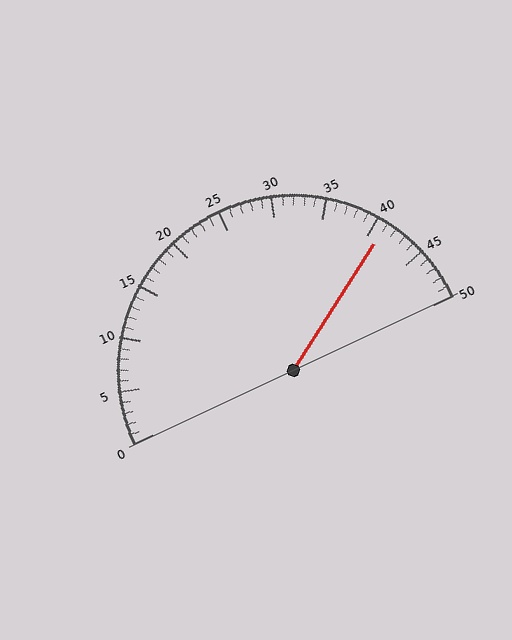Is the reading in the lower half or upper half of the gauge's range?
The reading is in the upper half of the range (0 to 50).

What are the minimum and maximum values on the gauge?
The gauge ranges from 0 to 50.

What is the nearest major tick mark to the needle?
The nearest major tick mark is 40.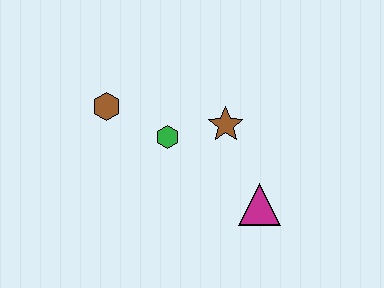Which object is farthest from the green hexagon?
The magenta triangle is farthest from the green hexagon.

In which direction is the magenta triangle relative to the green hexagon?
The magenta triangle is to the right of the green hexagon.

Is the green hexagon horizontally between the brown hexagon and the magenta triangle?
Yes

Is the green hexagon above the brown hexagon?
No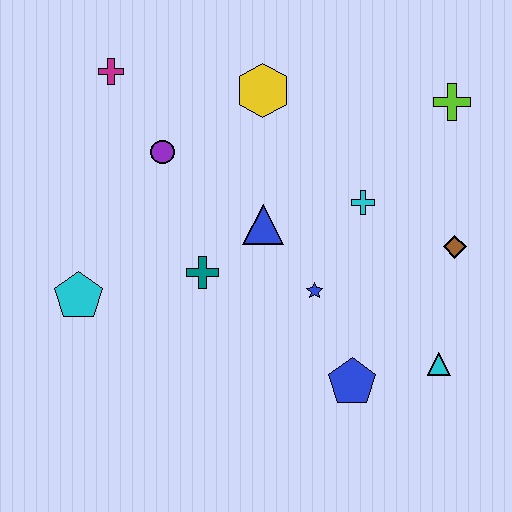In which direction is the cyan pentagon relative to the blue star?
The cyan pentagon is to the left of the blue star.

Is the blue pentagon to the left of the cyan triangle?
Yes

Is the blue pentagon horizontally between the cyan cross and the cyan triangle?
No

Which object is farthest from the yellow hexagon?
The cyan triangle is farthest from the yellow hexagon.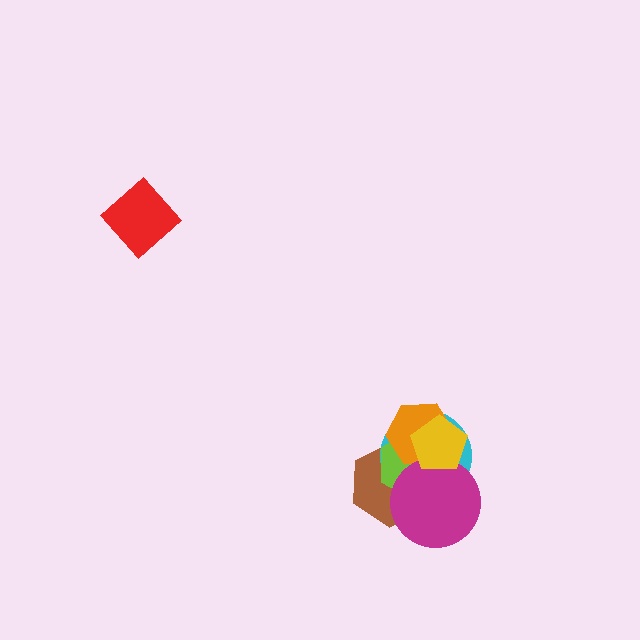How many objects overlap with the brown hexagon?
5 objects overlap with the brown hexagon.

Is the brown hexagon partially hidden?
Yes, it is partially covered by another shape.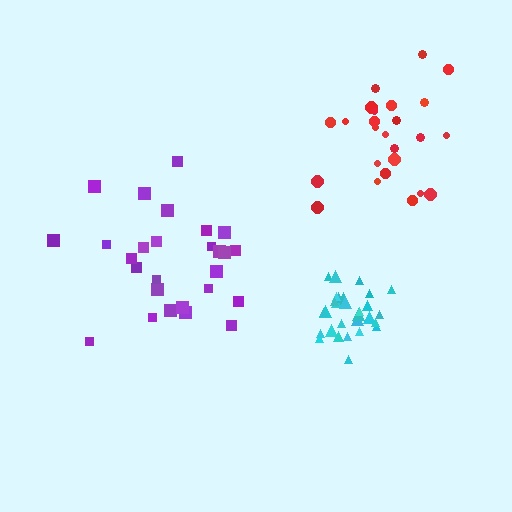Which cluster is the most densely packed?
Cyan.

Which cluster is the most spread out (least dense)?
Purple.